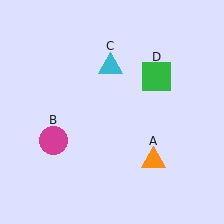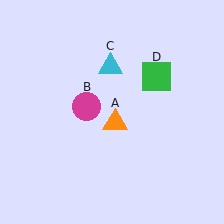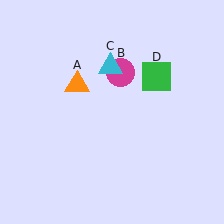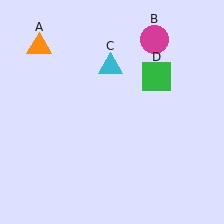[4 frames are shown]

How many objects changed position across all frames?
2 objects changed position: orange triangle (object A), magenta circle (object B).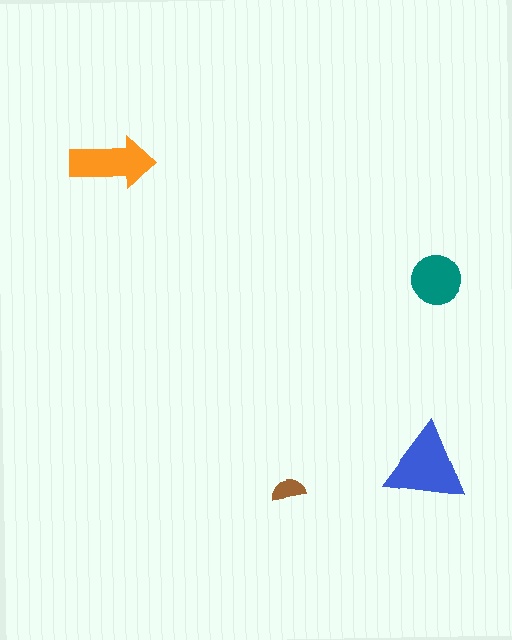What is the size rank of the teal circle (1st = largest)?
3rd.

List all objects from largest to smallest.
The blue triangle, the orange arrow, the teal circle, the brown semicircle.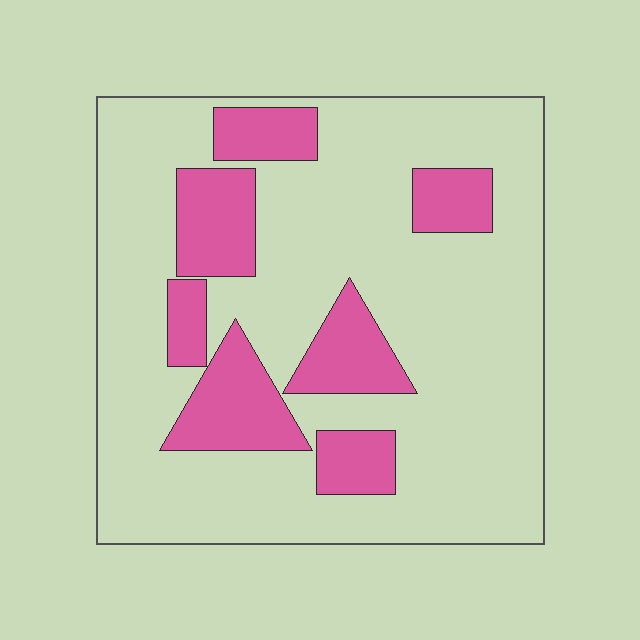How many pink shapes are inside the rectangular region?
7.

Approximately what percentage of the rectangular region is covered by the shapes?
Approximately 25%.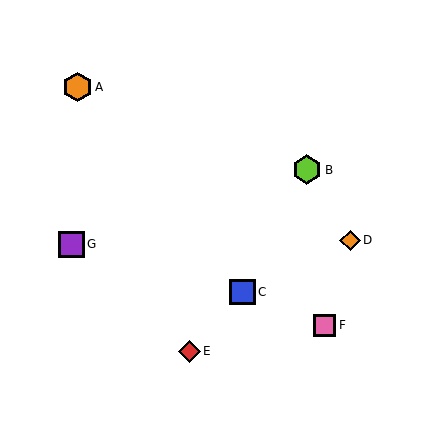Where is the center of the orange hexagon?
The center of the orange hexagon is at (78, 87).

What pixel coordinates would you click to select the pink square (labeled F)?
Click at (324, 325) to select the pink square F.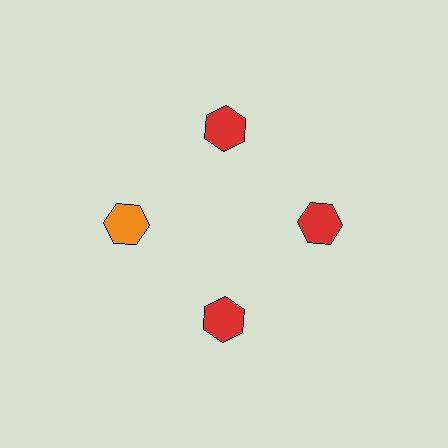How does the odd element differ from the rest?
It has a different color: orange instead of red.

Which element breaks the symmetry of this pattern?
The orange hexagon at roughly the 9 o'clock position breaks the symmetry. All other shapes are red hexagons.